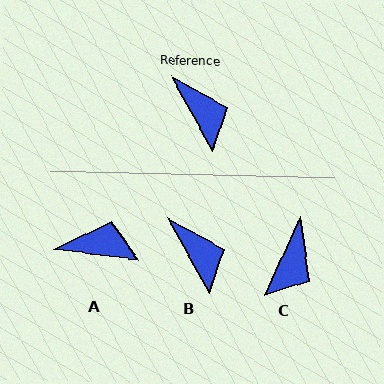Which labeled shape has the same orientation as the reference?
B.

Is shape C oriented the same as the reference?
No, it is off by about 53 degrees.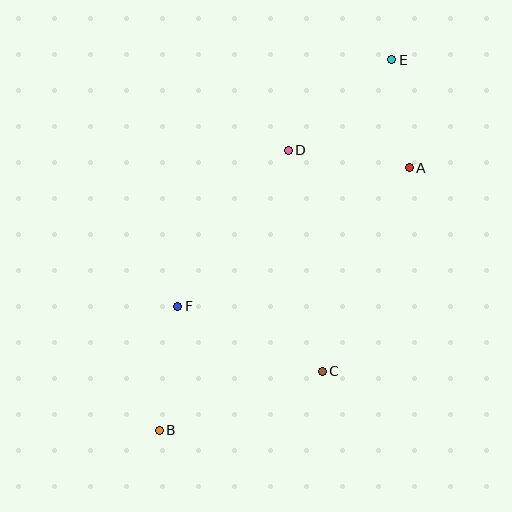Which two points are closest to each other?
Points A and E are closest to each other.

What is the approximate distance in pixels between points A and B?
The distance between A and B is approximately 362 pixels.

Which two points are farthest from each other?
Points B and E are farthest from each other.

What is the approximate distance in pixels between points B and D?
The distance between B and D is approximately 308 pixels.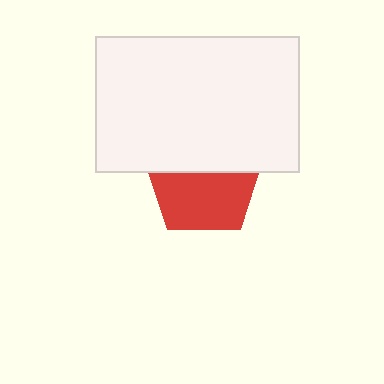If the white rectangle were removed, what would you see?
You would see the complete red pentagon.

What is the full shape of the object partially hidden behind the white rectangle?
The partially hidden object is a red pentagon.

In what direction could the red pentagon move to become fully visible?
The red pentagon could move down. That would shift it out from behind the white rectangle entirely.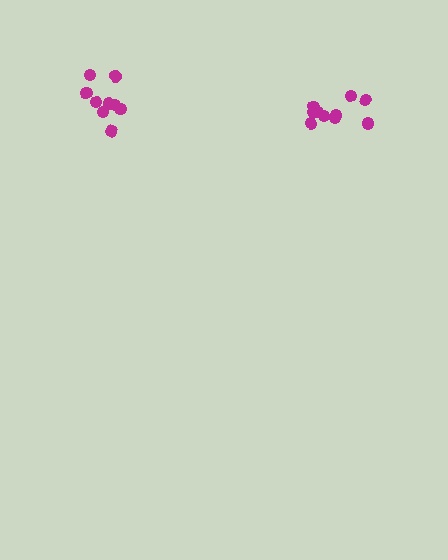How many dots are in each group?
Group 1: 9 dots, Group 2: 10 dots (19 total).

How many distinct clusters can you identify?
There are 2 distinct clusters.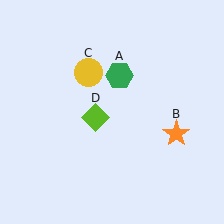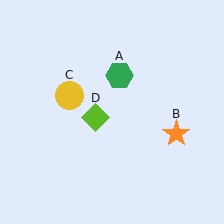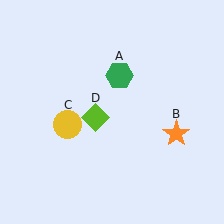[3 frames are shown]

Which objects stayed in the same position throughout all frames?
Green hexagon (object A) and orange star (object B) and lime diamond (object D) remained stationary.